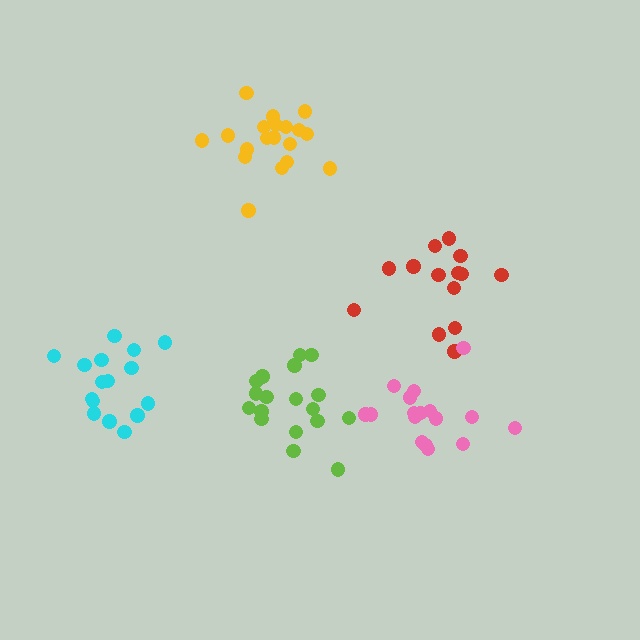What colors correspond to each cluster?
The clusters are colored: red, pink, lime, cyan, yellow.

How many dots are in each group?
Group 1: 14 dots, Group 2: 17 dots, Group 3: 18 dots, Group 4: 16 dots, Group 5: 19 dots (84 total).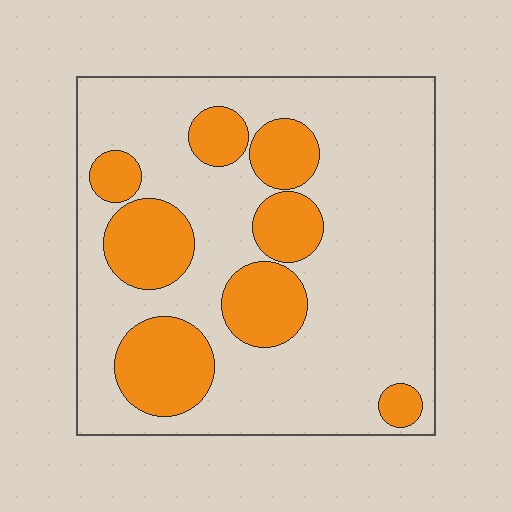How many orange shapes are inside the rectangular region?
8.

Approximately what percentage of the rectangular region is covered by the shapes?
Approximately 25%.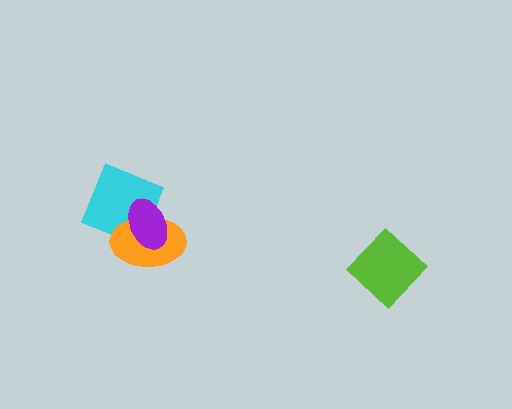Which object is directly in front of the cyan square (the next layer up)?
The orange ellipse is directly in front of the cyan square.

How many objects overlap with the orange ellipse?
2 objects overlap with the orange ellipse.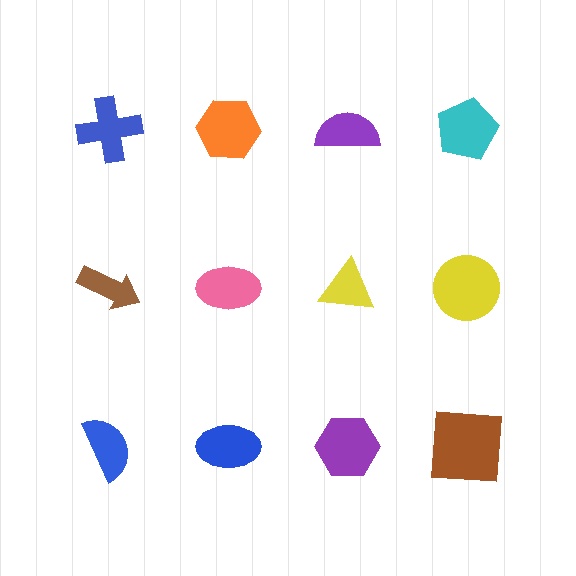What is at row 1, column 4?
A cyan pentagon.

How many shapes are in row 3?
4 shapes.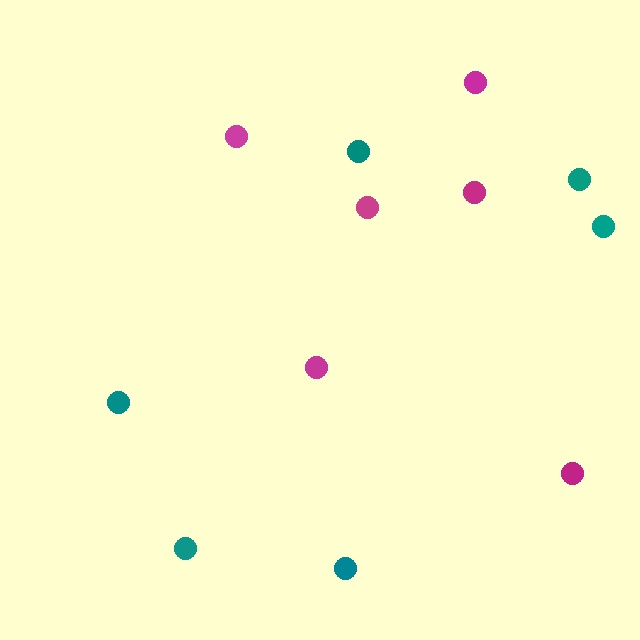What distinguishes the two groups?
There are 2 groups: one group of teal circles (6) and one group of magenta circles (6).